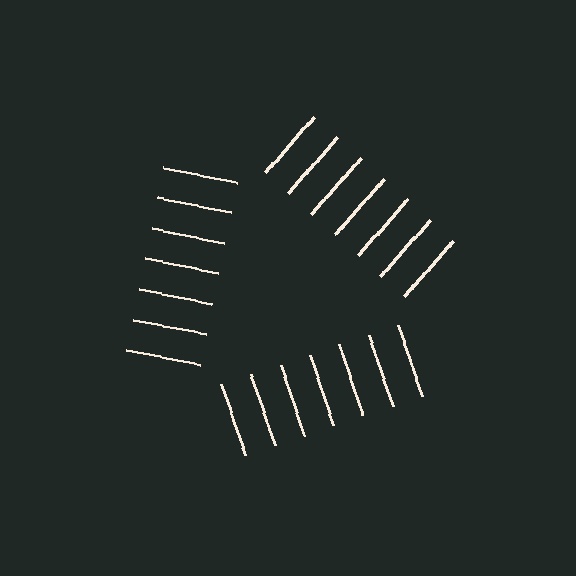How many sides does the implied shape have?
3 sides — the line-ends trace a triangle.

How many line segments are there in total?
21 — 7 along each of the 3 edges.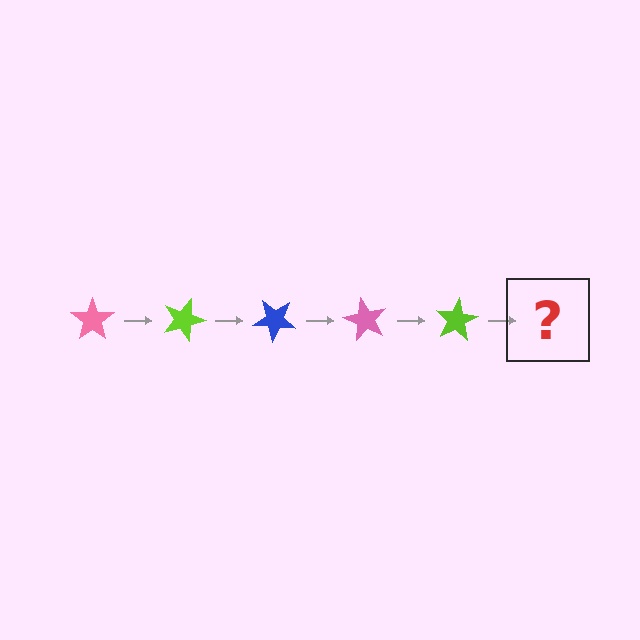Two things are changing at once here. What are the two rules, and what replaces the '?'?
The two rules are that it rotates 20 degrees each step and the color cycles through pink, lime, and blue. The '?' should be a blue star, rotated 100 degrees from the start.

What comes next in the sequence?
The next element should be a blue star, rotated 100 degrees from the start.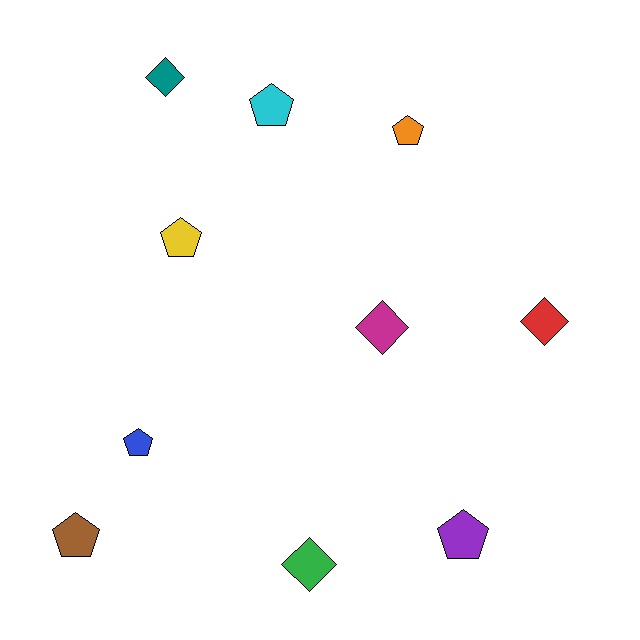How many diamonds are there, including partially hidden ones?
There are 4 diamonds.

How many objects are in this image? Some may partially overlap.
There are 10 objects.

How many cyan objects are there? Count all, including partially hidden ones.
There is 1 cyan object.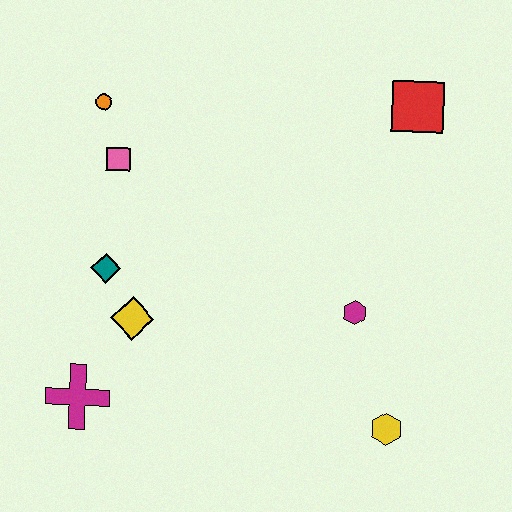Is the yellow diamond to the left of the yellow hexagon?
Yes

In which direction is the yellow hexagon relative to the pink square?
The yellow hexagon is to the right of the pink square.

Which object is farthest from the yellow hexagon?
The orange circle is farthest from the yellow hexagon.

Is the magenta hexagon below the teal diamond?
Yes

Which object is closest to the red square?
The magenta hexagon is closest to the red square.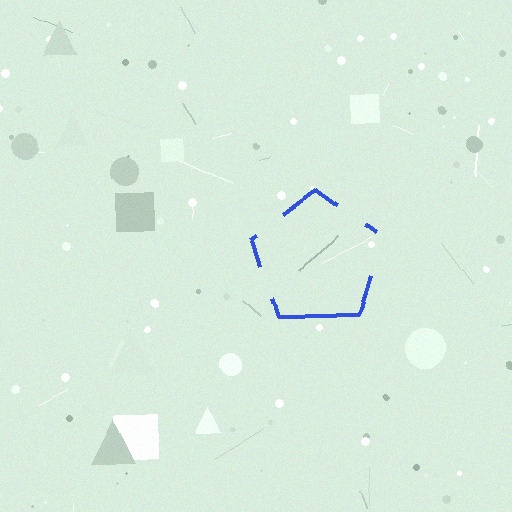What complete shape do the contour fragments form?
The contour fragments form a pentagon.